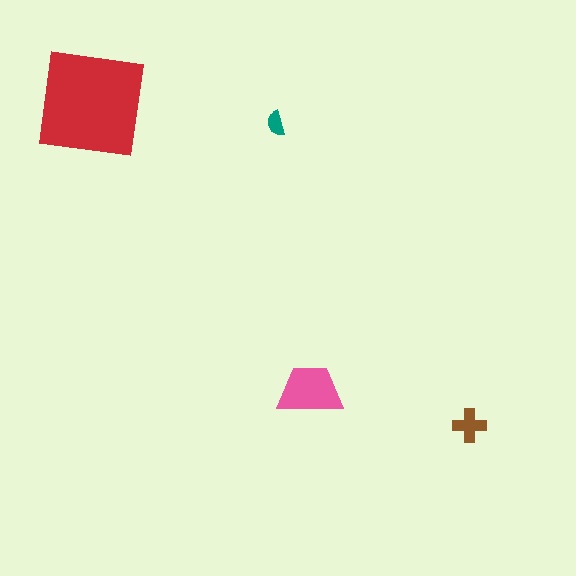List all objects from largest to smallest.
The red square, the pink trapezoid, the brown cross, the teal semicircle.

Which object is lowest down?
The brown cross is bottommost.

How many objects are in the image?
There are 4 objects in the image.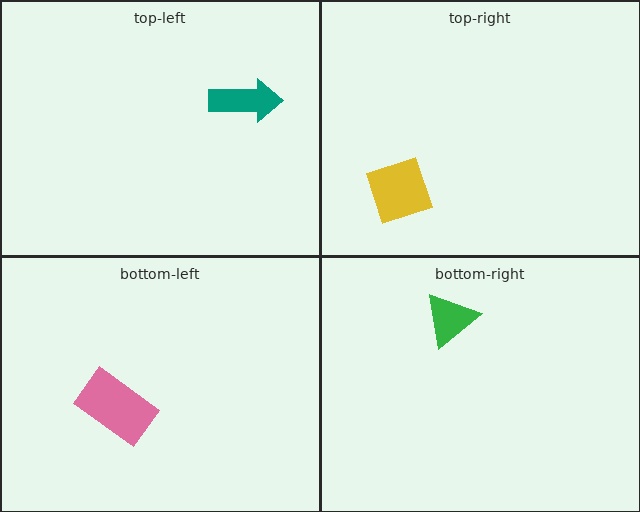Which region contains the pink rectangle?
The bottom-left region.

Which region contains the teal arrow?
The top-left region.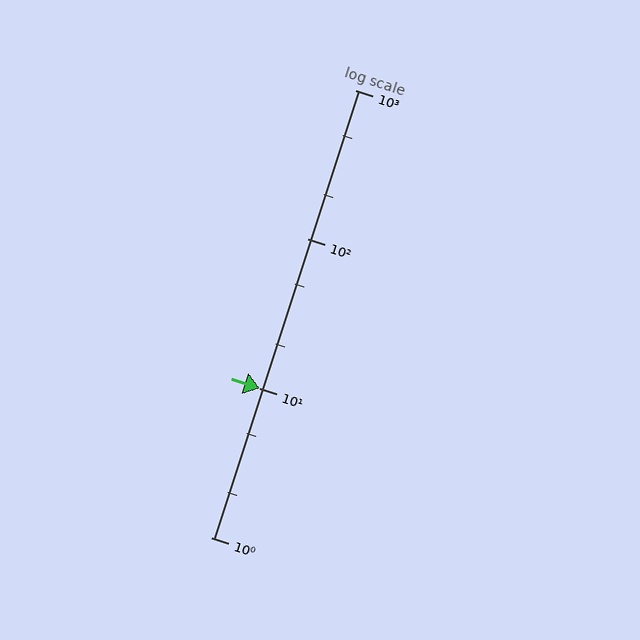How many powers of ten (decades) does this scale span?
The scale spans 3 decades, from 1 to 1000.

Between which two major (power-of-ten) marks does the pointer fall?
The pointer is between 10 and 100.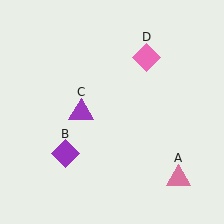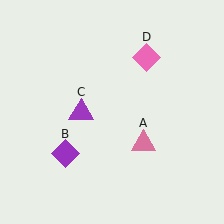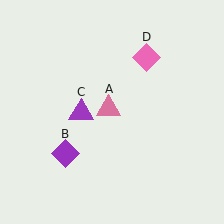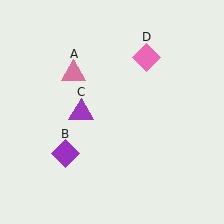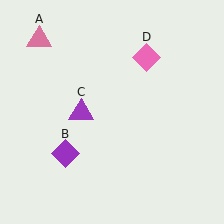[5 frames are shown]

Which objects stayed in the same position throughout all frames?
Purple diamond (object B) and purple triangle (object C) and pink diamond (object D) remained stationary.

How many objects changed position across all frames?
1 object changed position: pink triangle (object A).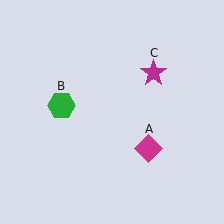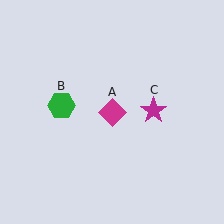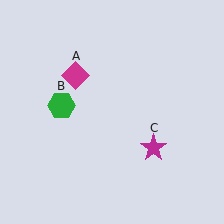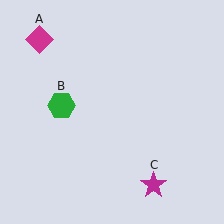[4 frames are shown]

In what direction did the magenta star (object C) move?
The magenta star (object C) moved down.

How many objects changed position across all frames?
2 objects changed position: magenta diamond (object A), magenta star (object C).